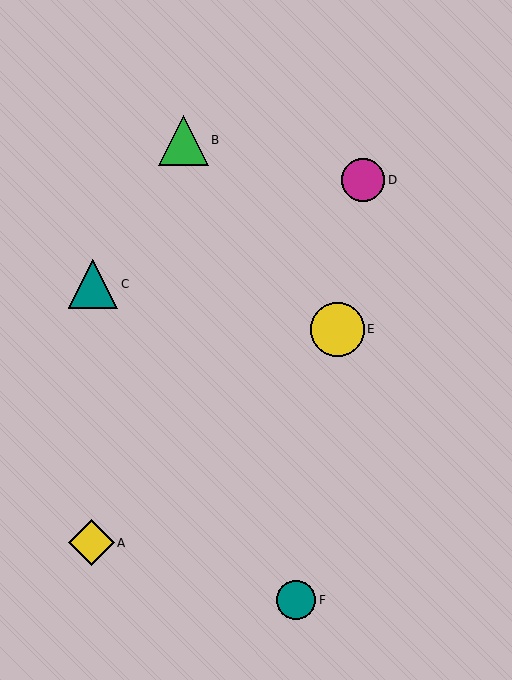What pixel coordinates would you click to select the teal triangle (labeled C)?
Click at (93, 284) to select the teal triangle C.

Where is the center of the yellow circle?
The center of the yellow circle is at (337, 329).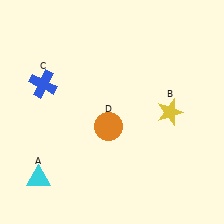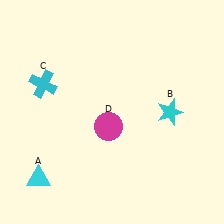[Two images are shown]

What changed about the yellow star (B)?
In Image 1, B is yellow. In Image 2, it changed to cyan.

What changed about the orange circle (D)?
In Image 1, D is orange. In Image 2, it changed to magenta.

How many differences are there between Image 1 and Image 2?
There are 3 differences between the two images.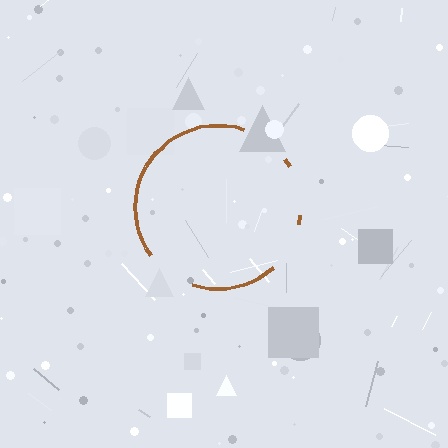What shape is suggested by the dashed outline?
The dashed outline suggests a circle.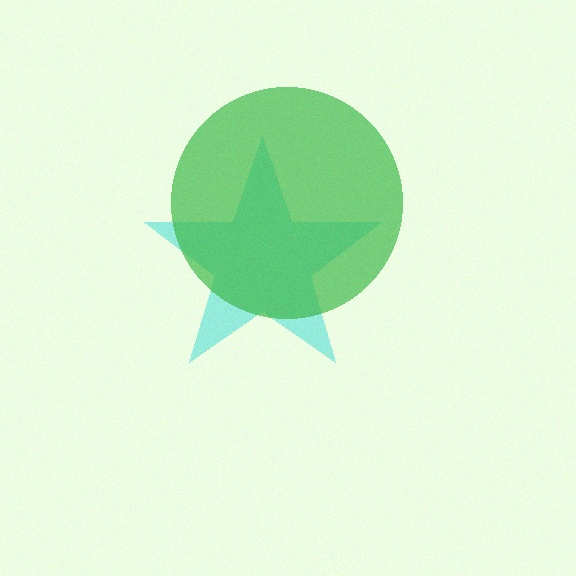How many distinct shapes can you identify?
There are 2 distinct shapes: a cyan star, a green circle.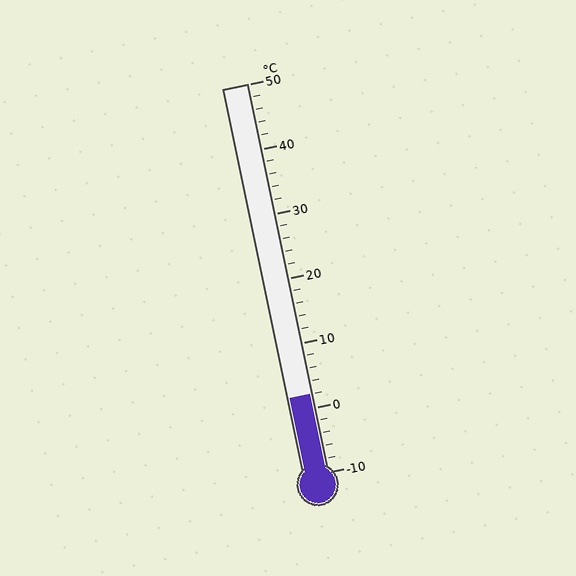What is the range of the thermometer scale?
The thermometer scale ranges from -10°C to 50°C.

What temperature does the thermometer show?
The thermometer shows approximately 2°C.